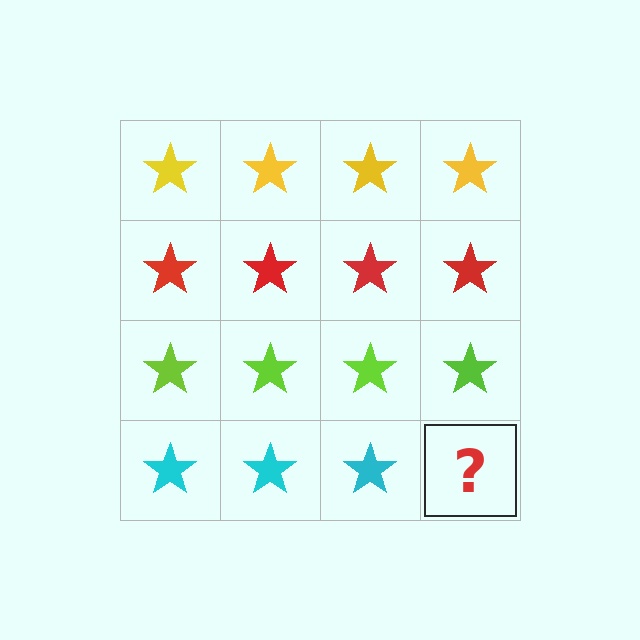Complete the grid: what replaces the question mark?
The question mark should be replaced with a cyan star.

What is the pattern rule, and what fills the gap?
The rule is that each row has a consistent color. The gap should be filled with a cyan star.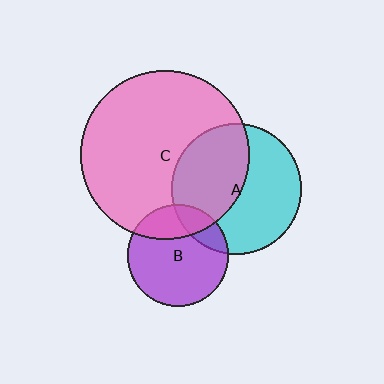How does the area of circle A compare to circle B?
Approximately 1.6 times.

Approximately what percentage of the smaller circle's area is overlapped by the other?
Approximately 15%.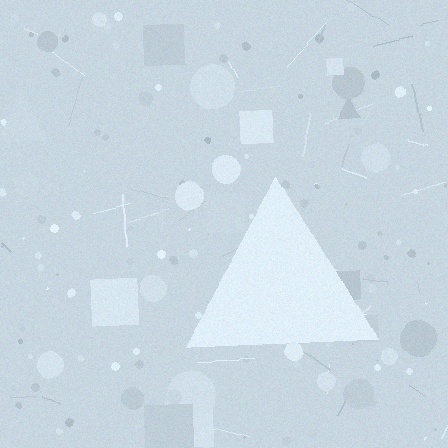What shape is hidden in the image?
A triangle is hidden in the image.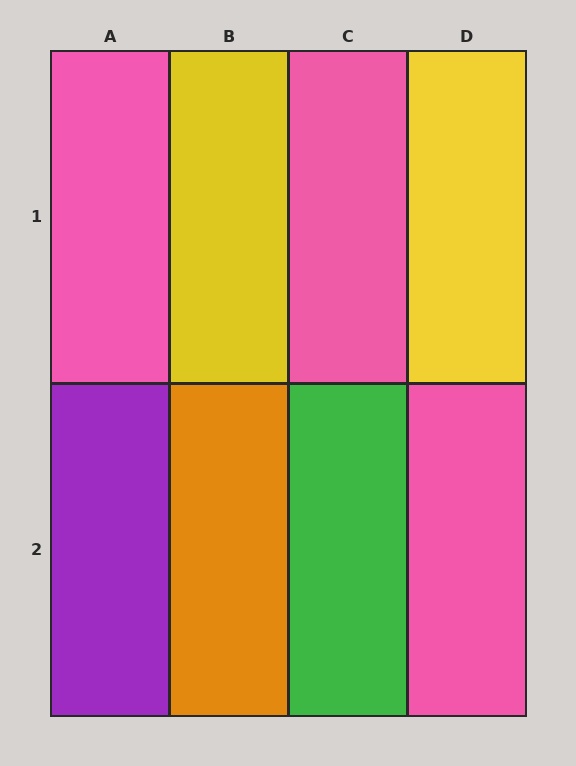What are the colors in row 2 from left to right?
Purple, orange, green, pink.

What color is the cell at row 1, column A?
Pink.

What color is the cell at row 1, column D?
Yellow.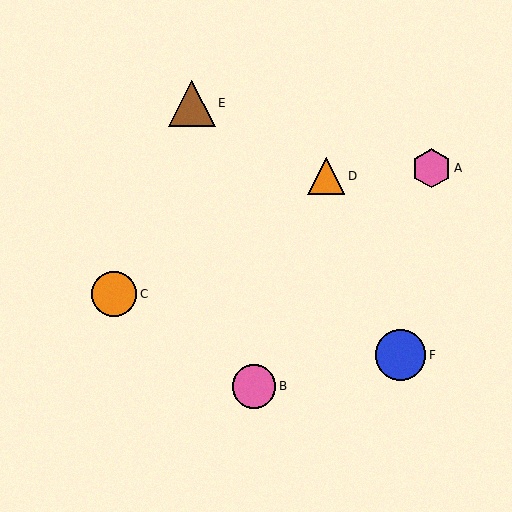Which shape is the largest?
The blue circle (labeled F) is the largest.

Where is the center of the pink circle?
The center of the pink circle is at (254, 386).